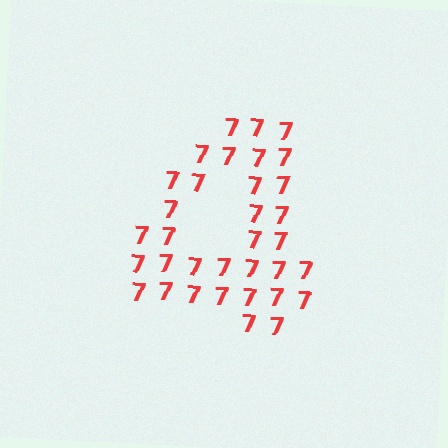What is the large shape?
The large shape is the digit 4.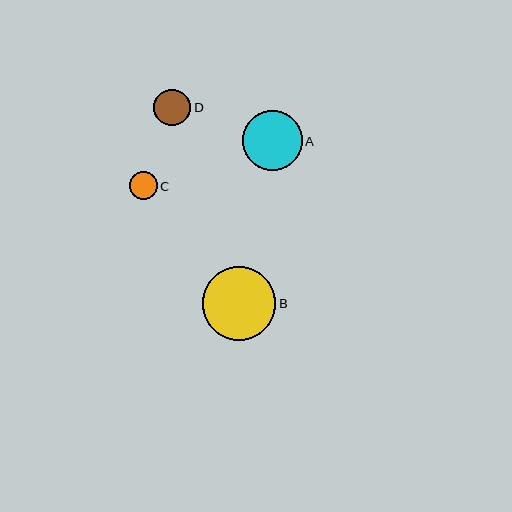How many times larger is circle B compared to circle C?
Circle B is approximately 2.7 times the size of circle C.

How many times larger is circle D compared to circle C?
Circle D is approximately 1.3 times the size of circle C.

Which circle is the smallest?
Circle C is the smallest with a size of approximately 28 pixels.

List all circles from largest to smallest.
From largest to smallest: B, A, D, C.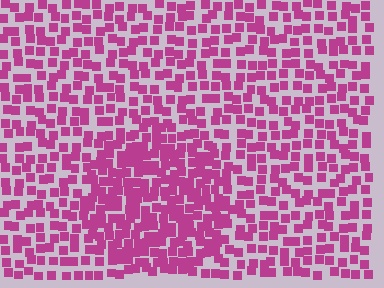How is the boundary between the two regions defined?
The boundary is defined by a change in element density (approximately 1.7x ratio). All elements are the same color, size, and shape.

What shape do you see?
I see a circle.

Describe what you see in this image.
The image contains small magenta elements arranged at two different densities. A circle-shaped region is visible where the elements are more densely packed than the surrounding area.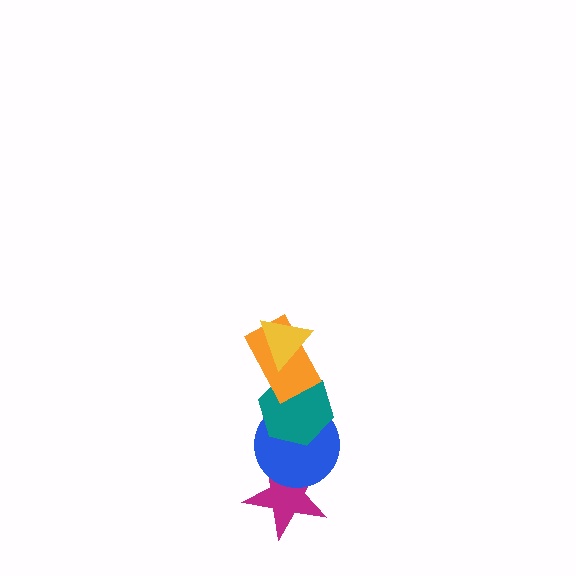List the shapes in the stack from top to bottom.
From top to bottom: the yellow triangle, the orange rectangle, the teal hexagon, the blue circle, the magenta star.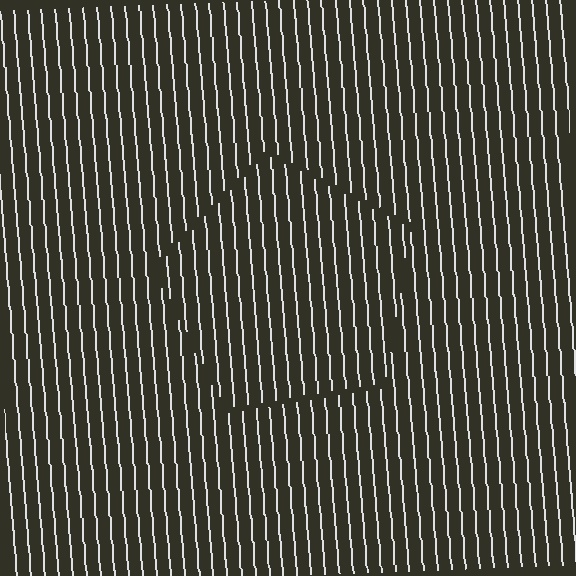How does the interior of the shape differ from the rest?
The interior of the shape contains the same grating, shifted by half a period — the contour is defined by the phase discontinuity where line-ends from the inner and outer gratings abut.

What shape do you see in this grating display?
An illusory pentagon. The interior of the shape contains the same grating, shifted by half a period — the contour is defined by the phase discontinuity where line-ends from the inner and outer gratings abut.